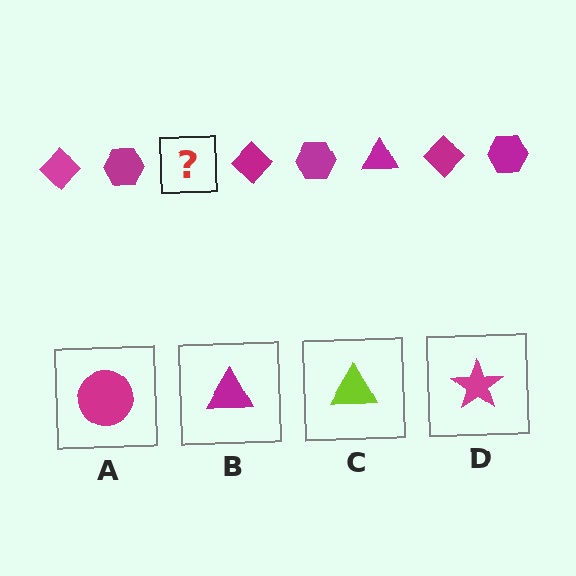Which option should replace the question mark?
Option B.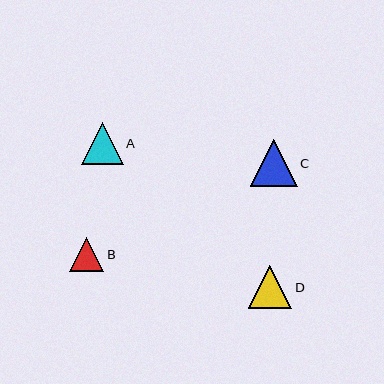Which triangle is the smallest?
Triangle B is the smallest with a size of approximately 34 pixels.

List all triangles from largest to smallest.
From largest to smallest: C, D, A, B.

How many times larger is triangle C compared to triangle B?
Triangle C is approximately 1.4 times the size of triangle B.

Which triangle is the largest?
Triangle C is the largest with a size of approximately 47 pixels.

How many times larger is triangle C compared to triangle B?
Triangle C is approximately 1.4 times the size of triangle B.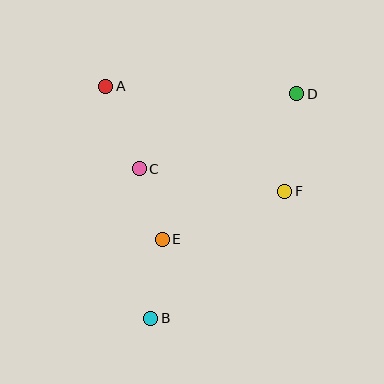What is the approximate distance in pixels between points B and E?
The distance between B and E is approximately 80 pixels.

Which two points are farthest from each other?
Points B and D are farthest from each other.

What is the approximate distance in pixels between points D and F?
The distance between D and F is approximately 99 pixels.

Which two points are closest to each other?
Points C and E are closest to each other.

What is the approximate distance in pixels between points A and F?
The distance between A and F is approximately 207 pixels.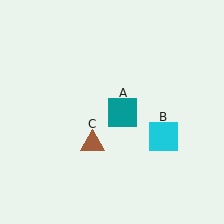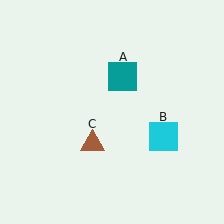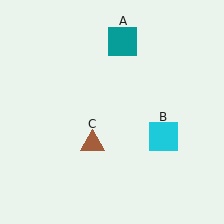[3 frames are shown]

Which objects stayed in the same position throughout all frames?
Cyan square (object B) and brown triangle (object C) remained stationary.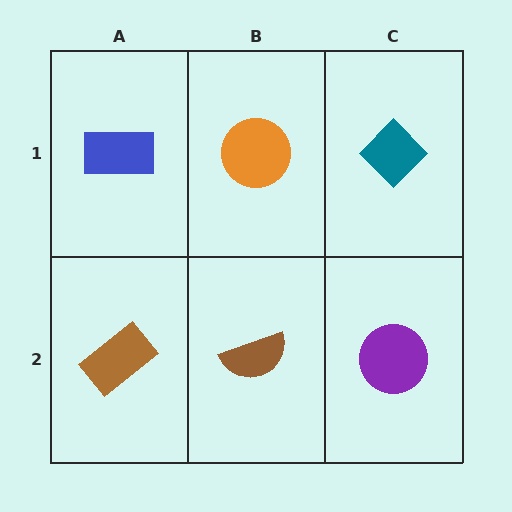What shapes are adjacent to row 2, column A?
A blue rectangle (row 1, column A), a brown semicircle (row 2, column B).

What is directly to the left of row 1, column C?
An orange circle.